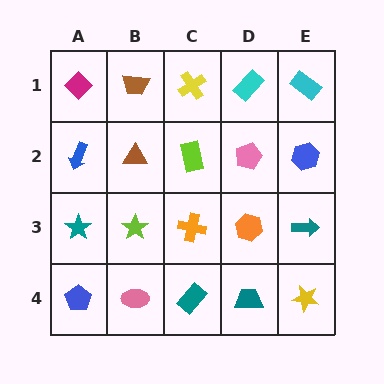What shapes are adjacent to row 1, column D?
A pink pentagon (row 2, column D), a yellow cross (row 1, column C), a cyan rectangle (row 1, column E).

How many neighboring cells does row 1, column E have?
2.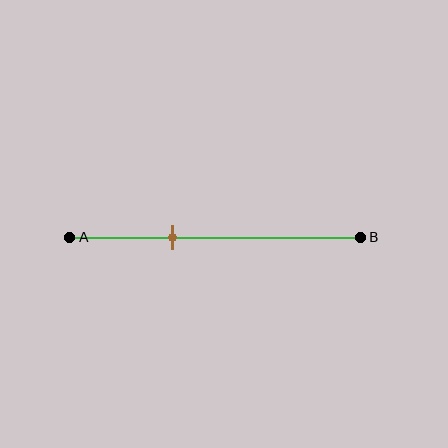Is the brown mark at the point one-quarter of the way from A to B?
No, the mark is at about 35% from A, not at the 25% one-quarter point.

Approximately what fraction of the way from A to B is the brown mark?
The brown mark is approximately 35% of the way from A to B.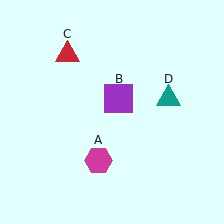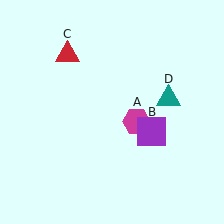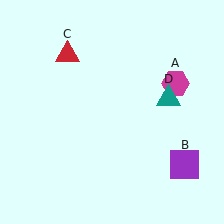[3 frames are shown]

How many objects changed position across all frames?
2 objects changed position: magenta hexagon (object A), purple square (object B).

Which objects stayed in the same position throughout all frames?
Red triangle (object C) and teal triangle (object D) remained stationary.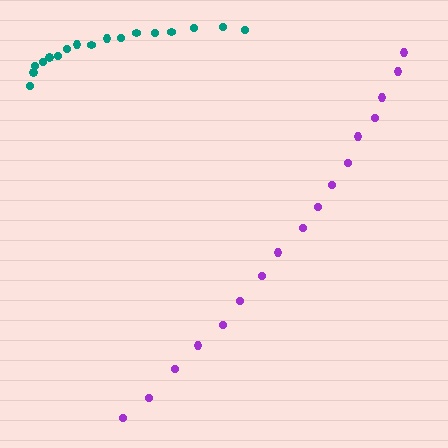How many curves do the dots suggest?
There are 2 distinct paths.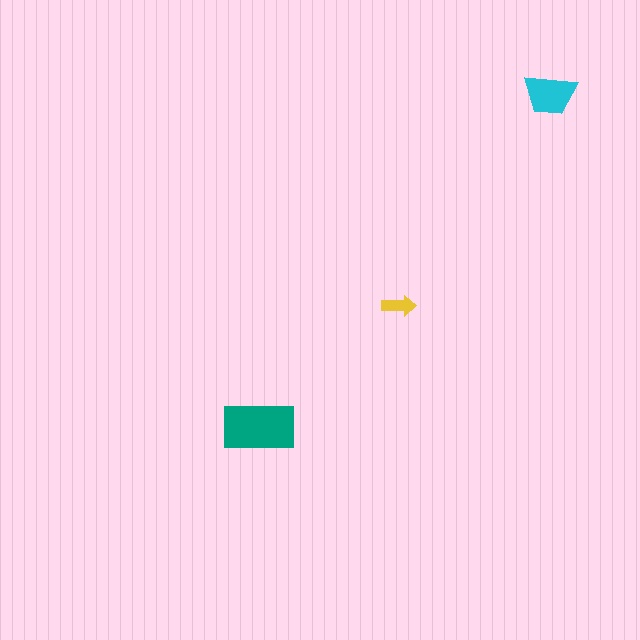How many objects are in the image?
There are 3 objects in the image.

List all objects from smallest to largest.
The yellow arrow, the cyan trapezoid, the teal rectangle.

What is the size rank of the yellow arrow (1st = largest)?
3rd.